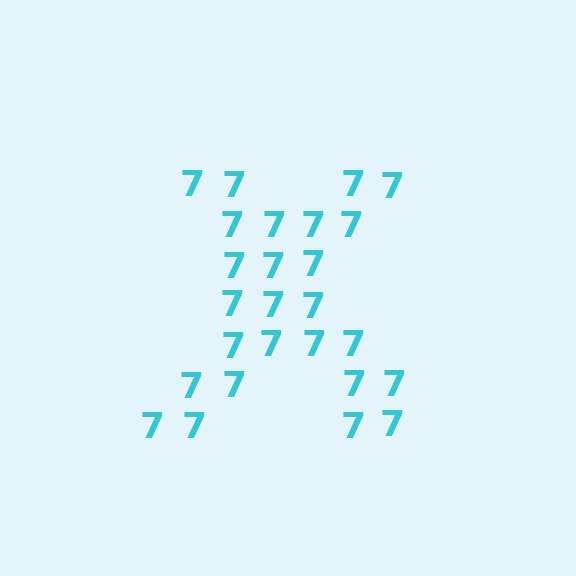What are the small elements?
The small elements are digit 7's.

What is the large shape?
The large shape is the letter X.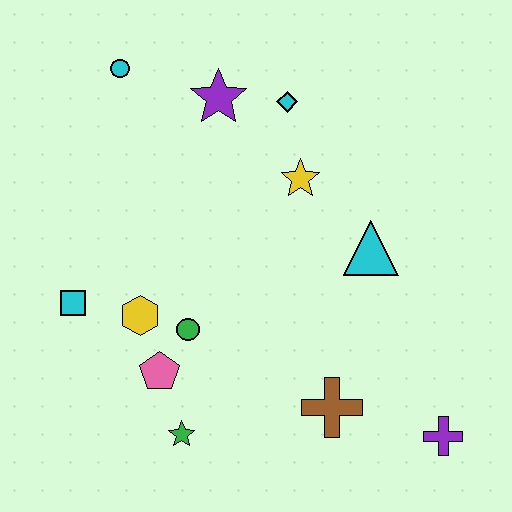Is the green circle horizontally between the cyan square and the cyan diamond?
Yes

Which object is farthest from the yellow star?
The purple cross is farthest from the yellow star.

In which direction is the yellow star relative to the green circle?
The yellow star is above the green circle.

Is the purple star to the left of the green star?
No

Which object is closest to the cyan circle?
The purple star is closest to the cyan circle.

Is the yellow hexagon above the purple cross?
Yes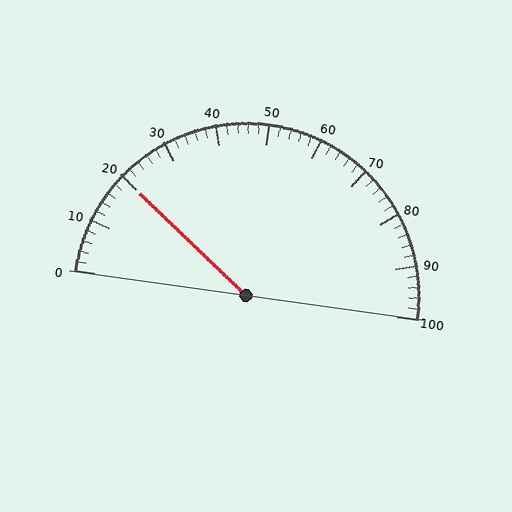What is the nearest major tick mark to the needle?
The nearest major tick mark is 20.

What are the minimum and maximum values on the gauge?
The gauge ranges from 0 to 100.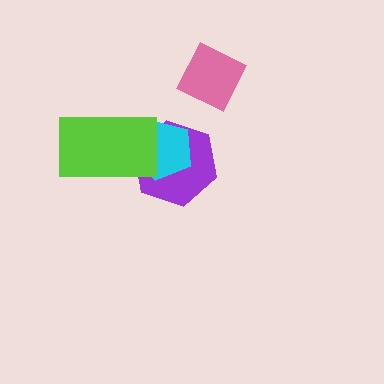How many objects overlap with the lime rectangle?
2 objects overlap with the lime rectangle.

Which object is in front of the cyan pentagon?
The lime rectangle is in front of the cyan pentagon.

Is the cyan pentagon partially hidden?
Yes, it is partially covered by another shape.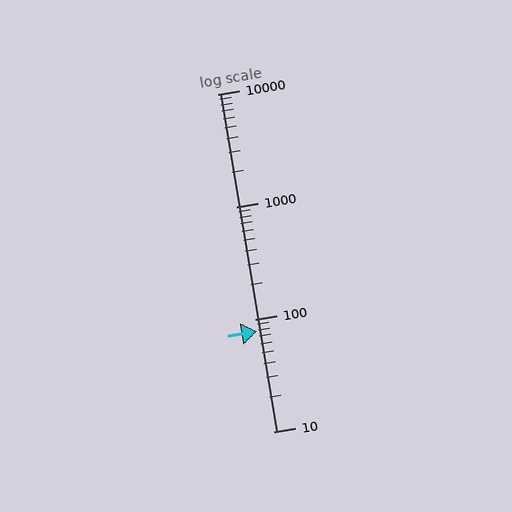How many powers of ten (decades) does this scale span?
The scale spans 3 decades, from 10 to 10000.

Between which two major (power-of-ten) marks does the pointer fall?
The pointer is between 10 and 100.